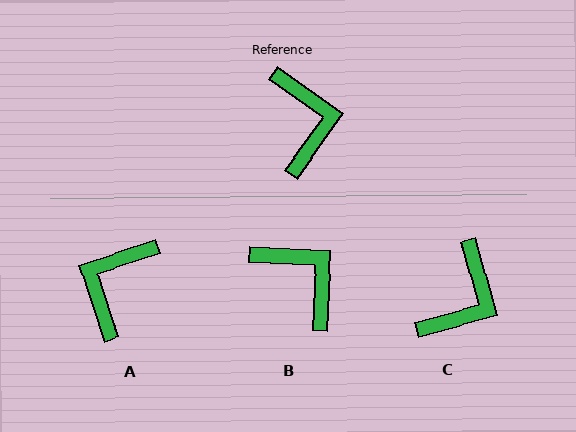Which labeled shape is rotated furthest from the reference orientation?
A, about 144 degrees away.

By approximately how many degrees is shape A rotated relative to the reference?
Approximately 144 degrees counter-clockwise.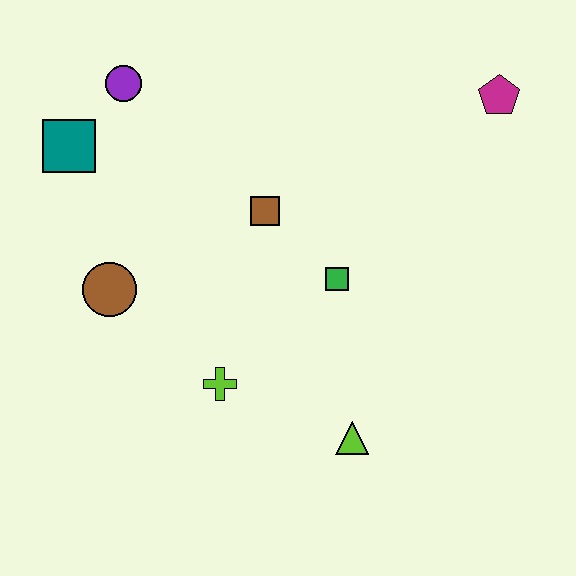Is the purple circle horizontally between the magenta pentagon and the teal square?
Yes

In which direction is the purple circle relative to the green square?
The purple circle is to the left of the green square.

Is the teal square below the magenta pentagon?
Yes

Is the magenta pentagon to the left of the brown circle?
No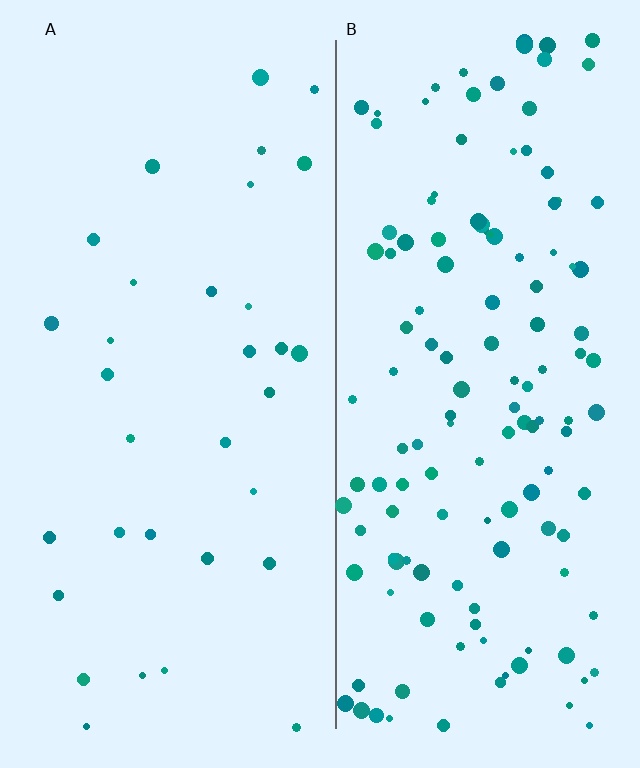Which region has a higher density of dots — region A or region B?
B (the right).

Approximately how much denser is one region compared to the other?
Approximately 4.2× — region B over region A.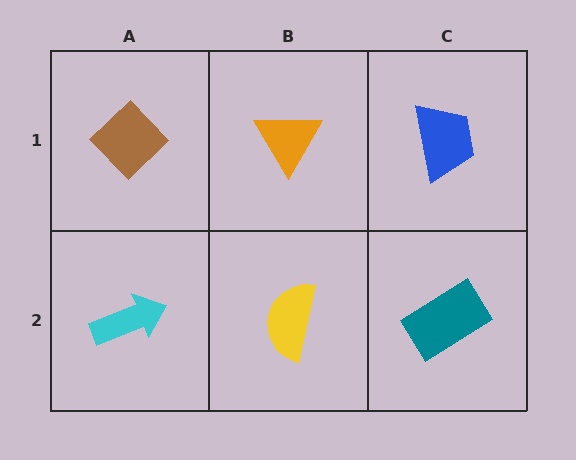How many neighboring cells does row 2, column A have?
2.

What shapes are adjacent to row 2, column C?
A blue trapezoid (row 1, column C), a yellow semicircle (row 2, column B).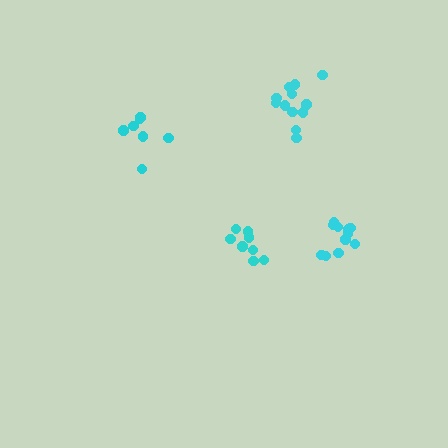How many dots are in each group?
Group 1: 12 dots, Group 2: 7 dots, Group 3: 8 dots, Group 4: 11 dots (38 total).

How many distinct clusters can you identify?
There are 4 distinct clusters.